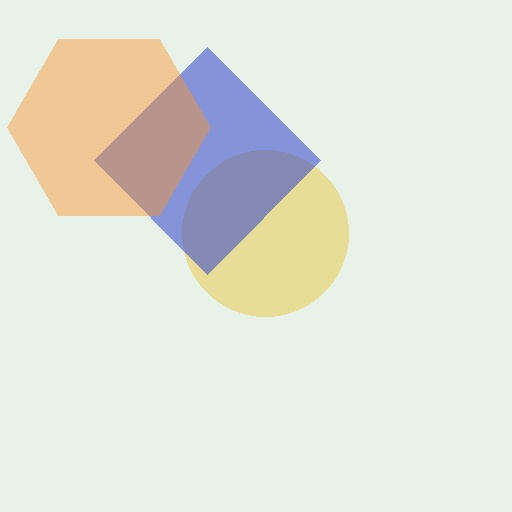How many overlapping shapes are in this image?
There are 3 overlapping shapes in the image.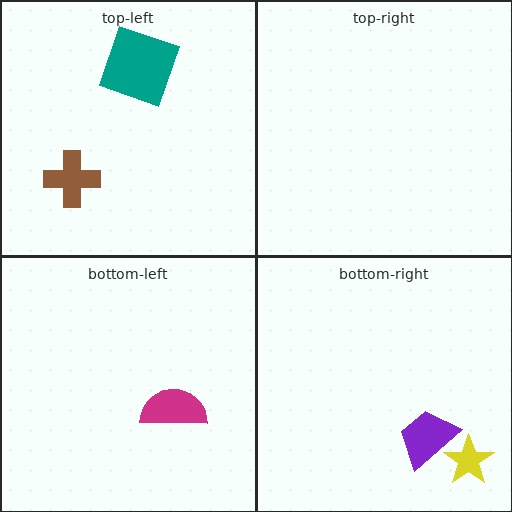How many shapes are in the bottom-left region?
1.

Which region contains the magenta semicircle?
The bottom-left region.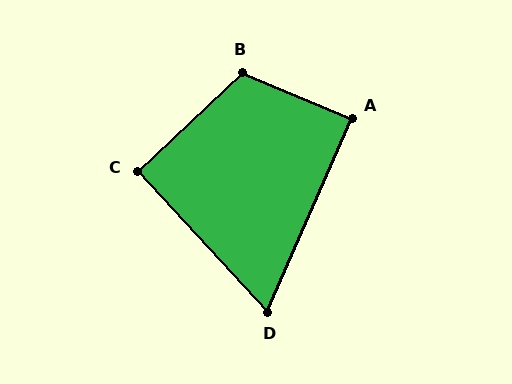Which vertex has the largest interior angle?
B, at approximately 114 degrees.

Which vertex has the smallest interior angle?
D, at approximately 66 degrees.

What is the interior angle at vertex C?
Approximately 91 degrees (approximately right).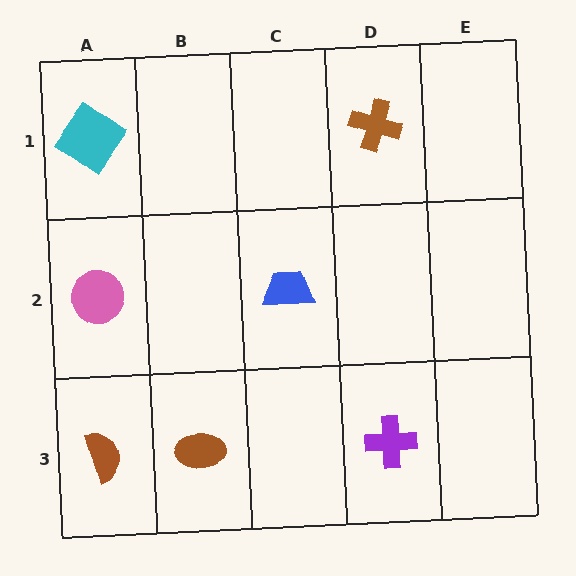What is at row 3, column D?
A purple cross.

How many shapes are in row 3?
3 shapes.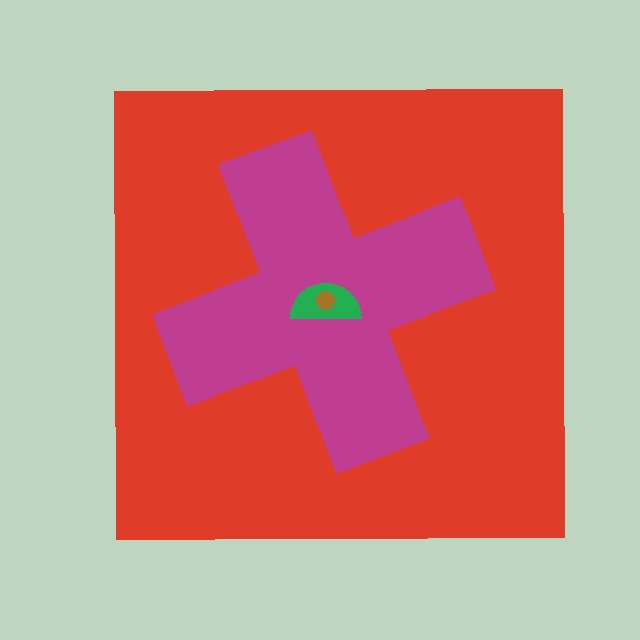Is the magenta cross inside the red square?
Yes.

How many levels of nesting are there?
4.